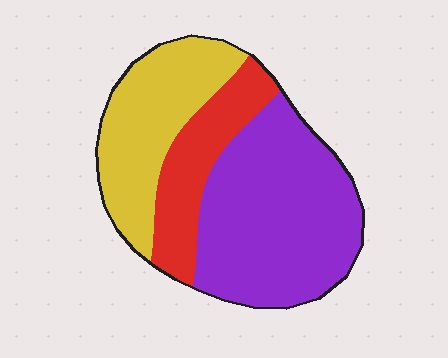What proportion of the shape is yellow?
Yellow covers about 30% of the shape.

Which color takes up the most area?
Purple, at roughly 50%.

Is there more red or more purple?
Purple.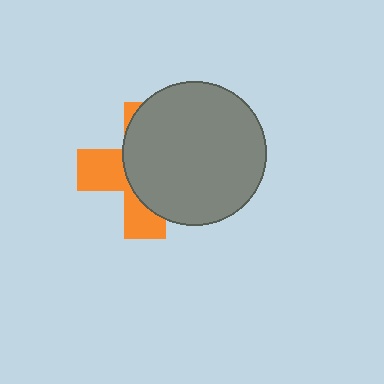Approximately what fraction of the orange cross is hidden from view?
Roughly 61% of the orange cross is hidden behind the gray circle.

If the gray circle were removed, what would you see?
You would see the complete orange cross.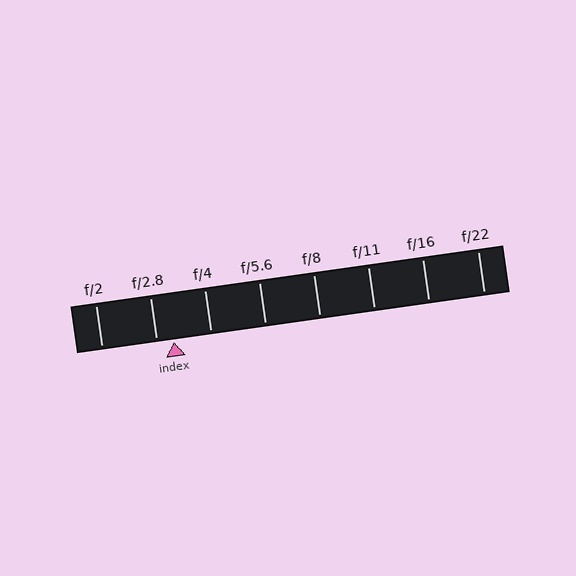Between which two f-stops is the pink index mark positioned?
The index mark is between f/2.8 and f/4.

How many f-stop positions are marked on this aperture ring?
There are 8 f-stop positions marked.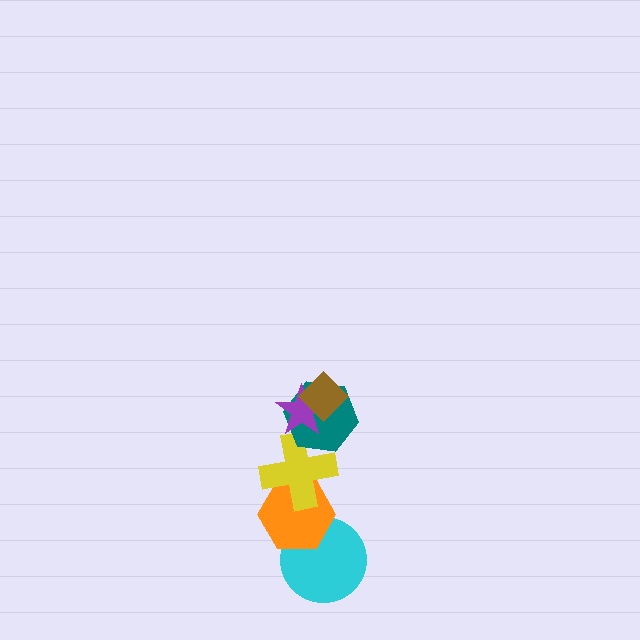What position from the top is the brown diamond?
The brown diamond is 1st from the top.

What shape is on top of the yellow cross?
The teal hexagon is on top of the yellow cross.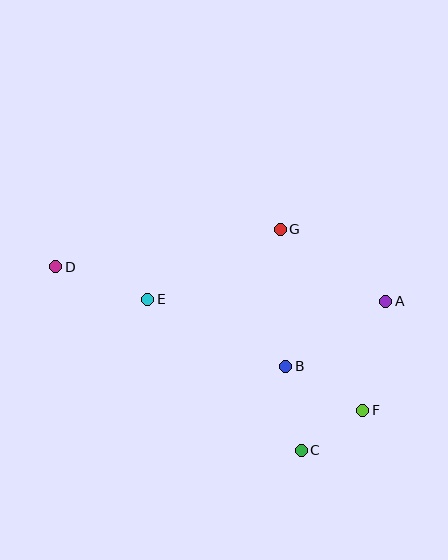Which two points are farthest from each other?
Points D and F are farthest from each other.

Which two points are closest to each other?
Points C and F are closest to each other.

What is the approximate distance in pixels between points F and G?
The distance between F and G is approximately 199 pixels.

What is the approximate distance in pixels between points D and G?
The distance between D and G is approximately 227 pixels.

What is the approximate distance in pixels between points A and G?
The distance between A and G is approximately 128 pixels.